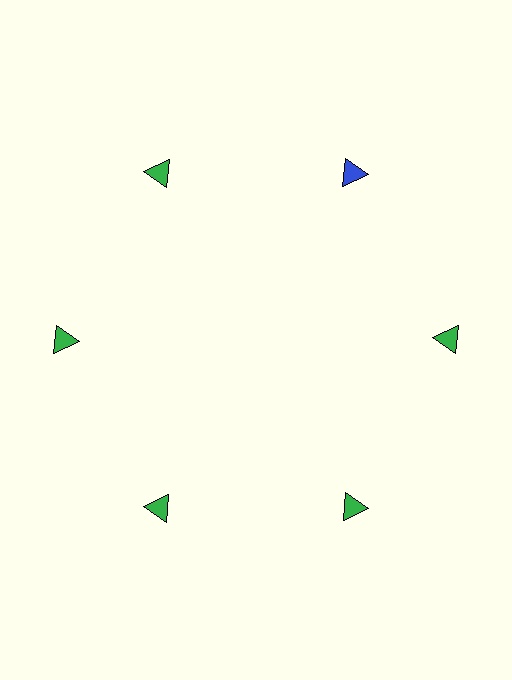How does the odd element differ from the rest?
It has a different color: blue instead of green.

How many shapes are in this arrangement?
There are 6 shapes arranged in a ring pattern.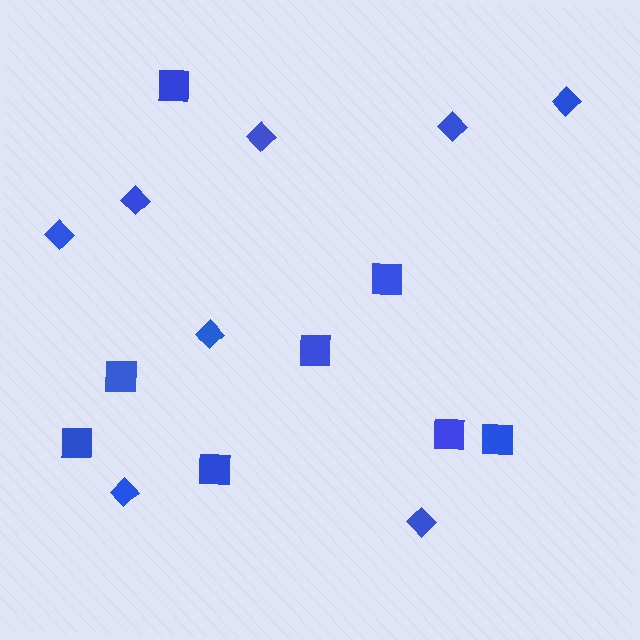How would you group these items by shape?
There are 2 groups: one group of diamonds (8) and one group of squares (8).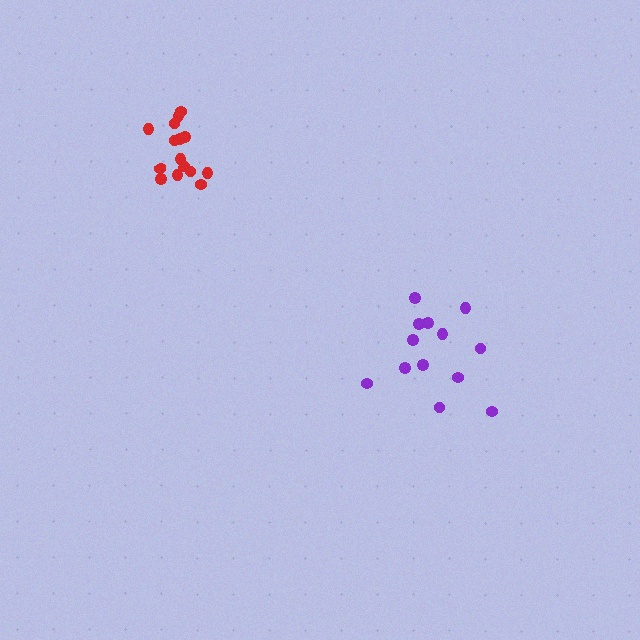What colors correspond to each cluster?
The clusters are colored: purple, red.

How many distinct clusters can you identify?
There are 2 distinct clusters.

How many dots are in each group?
Group 1: 13 dots, Group 2: 15 dots (28 total).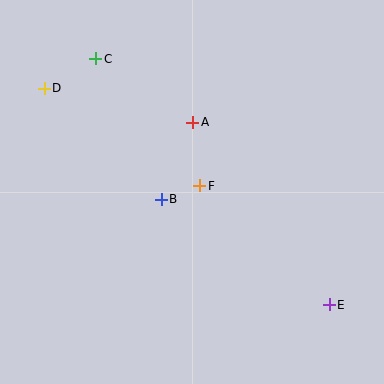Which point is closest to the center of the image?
Point F at (200, 186) is closest to the center.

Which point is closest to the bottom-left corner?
Point B is closest to the bottom-left corner.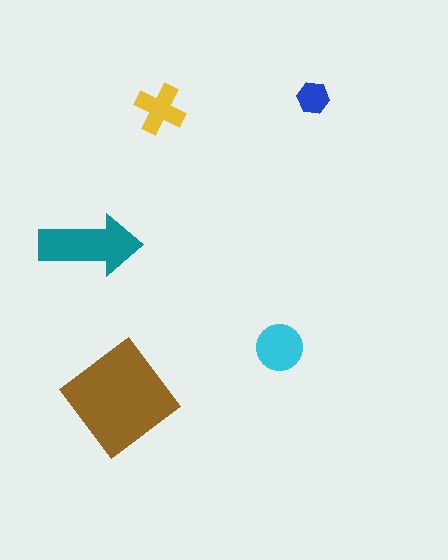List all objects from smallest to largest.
The blue hexagon, the yellow cross, the cyan circle, the teal arrow, the brown diamond.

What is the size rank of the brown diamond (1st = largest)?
1st.